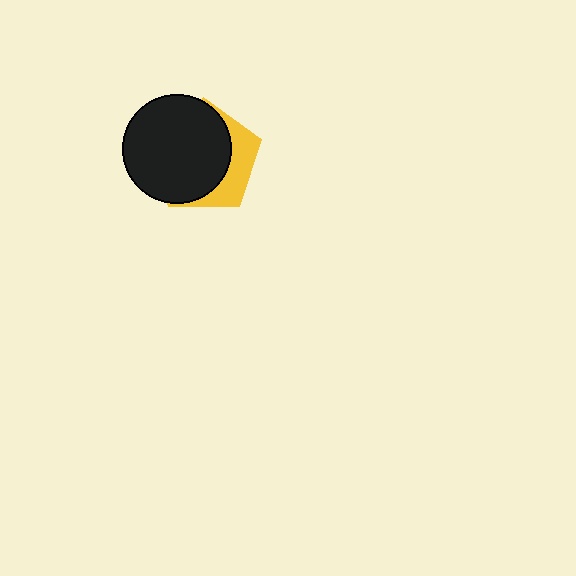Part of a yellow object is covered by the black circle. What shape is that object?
It is a pentagon.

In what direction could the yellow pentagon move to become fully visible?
The yellow pentagon could move right. That would shift it out from behind the black circle entirely.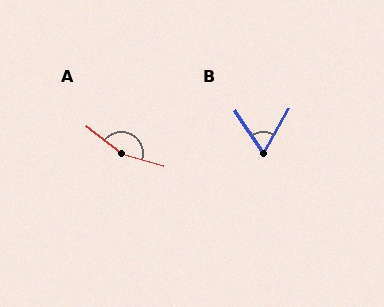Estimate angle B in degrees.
Approximately 64 degrees.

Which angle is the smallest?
B, at approximately 64 degrees.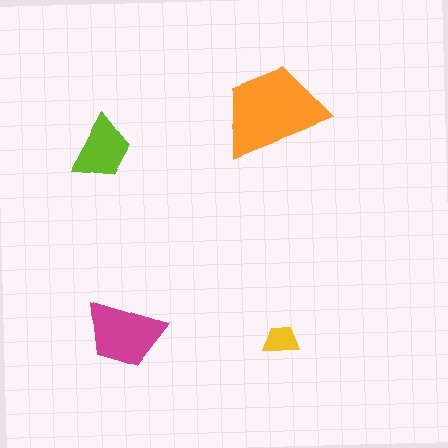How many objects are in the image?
There are 4 objects in the image.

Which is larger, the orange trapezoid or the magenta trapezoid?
The orange one.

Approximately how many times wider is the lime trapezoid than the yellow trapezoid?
About 2 times wider.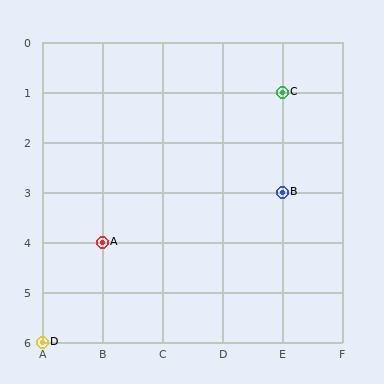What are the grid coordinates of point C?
Point C is at grid coordinates (E, 1).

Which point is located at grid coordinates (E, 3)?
Point B is at (E, 3).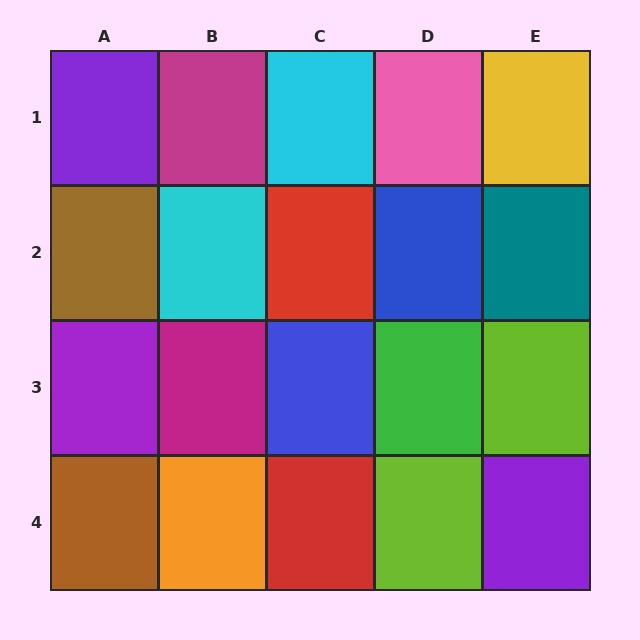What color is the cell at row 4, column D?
Lime.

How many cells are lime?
2 cells are lime.